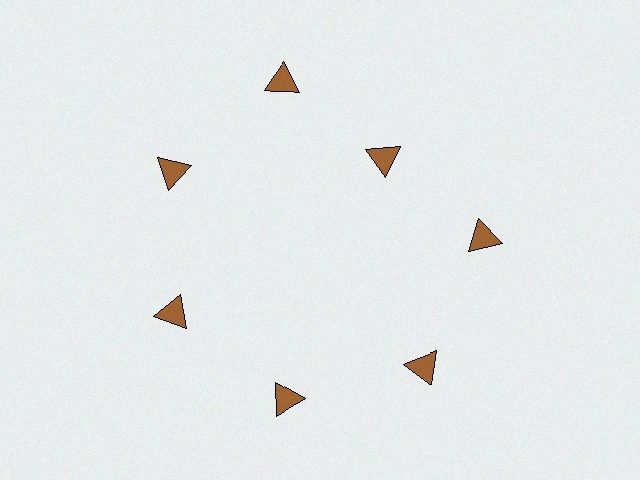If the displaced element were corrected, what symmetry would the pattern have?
It would have 7-fold rotational symmetry — the pattern would map onto itself every 51 degrees.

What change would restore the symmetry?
The symmetry would be restored by moving it outward, back onto the ring so that all 7 triangles sit at equal angles and equal distance from the center.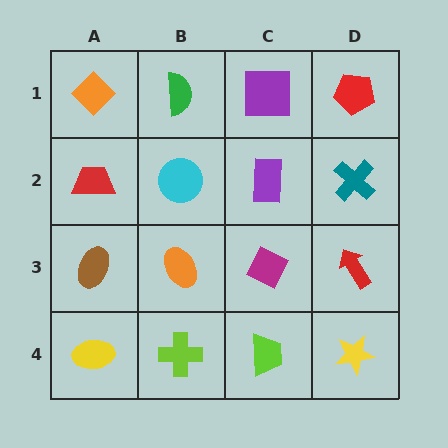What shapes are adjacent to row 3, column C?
A purple rectangle (row 2, column C), a lime trapezoid (row 4, column C), an orange ellipse (row 3, column B), a red arrow (row 3, column D).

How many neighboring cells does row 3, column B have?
4.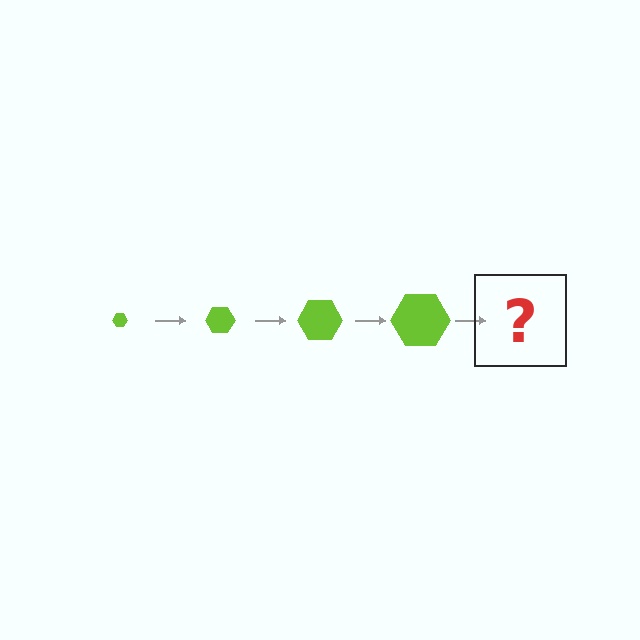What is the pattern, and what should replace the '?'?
The pattern is that the hexagon gets progressively larger each step. The '?' should be a lime hexagon, larger than the previous one.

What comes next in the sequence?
The next element should be a lime hexagon, larger than the previous one.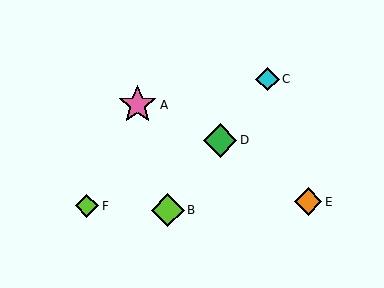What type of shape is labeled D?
Shape D is a green diamond.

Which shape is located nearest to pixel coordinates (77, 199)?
The lime diamond (labeled F) at (87, 206) is nearest to that location.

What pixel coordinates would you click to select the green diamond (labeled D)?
Click at (220, 140) to select the green diamond D.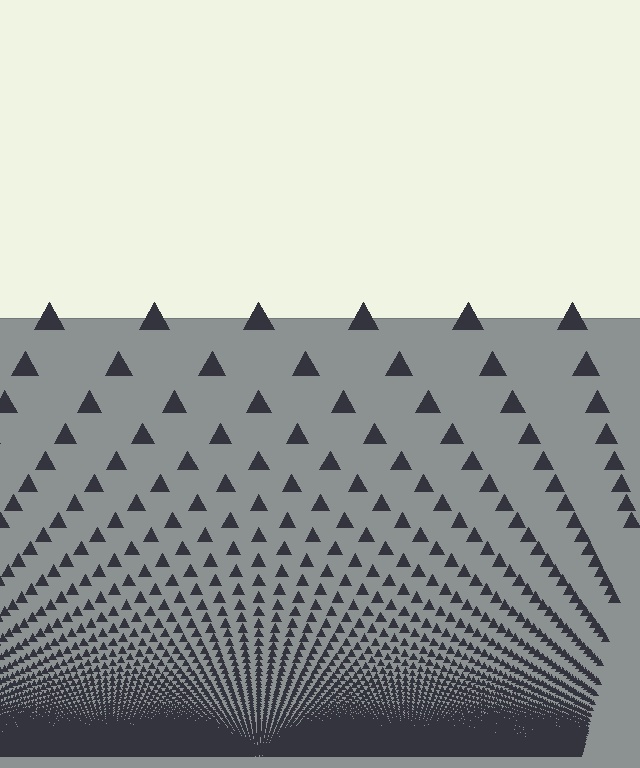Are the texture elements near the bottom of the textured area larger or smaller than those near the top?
Smaller. The gradient is inverted — elements near the bottom are smaller and denser.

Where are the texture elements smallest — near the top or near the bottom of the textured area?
Near the bottom.